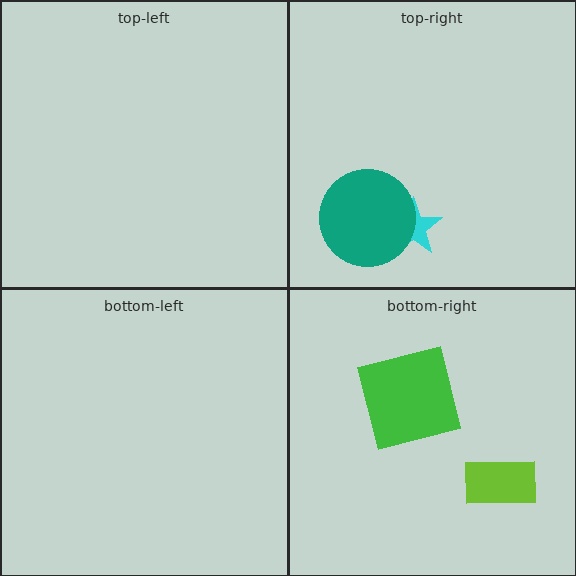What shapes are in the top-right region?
The cyan star, the teal circle.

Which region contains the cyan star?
The top-right region.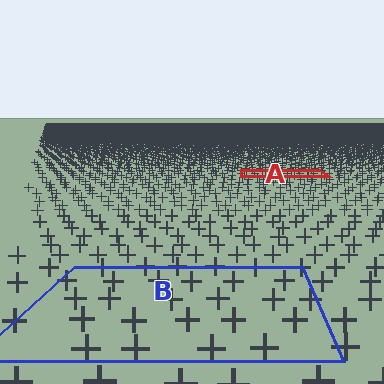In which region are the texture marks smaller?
The texture marks are smaller in region A, because it is farther away.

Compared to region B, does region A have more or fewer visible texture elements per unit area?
Region A has more texture elements per unit area — they are packed more densely because it is farther away.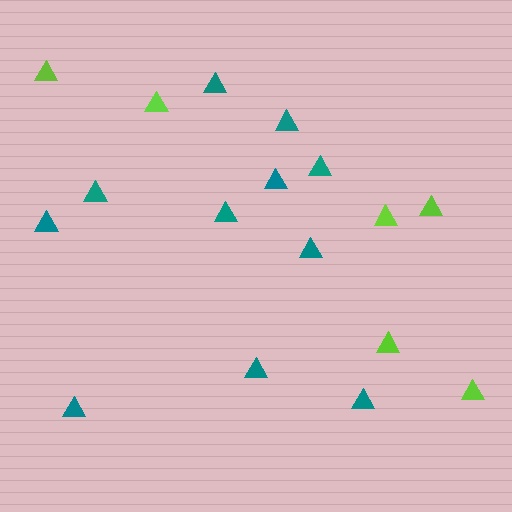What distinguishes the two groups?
There are 2 groups: one group of lime triangles (6) and one group of teal triangles (11).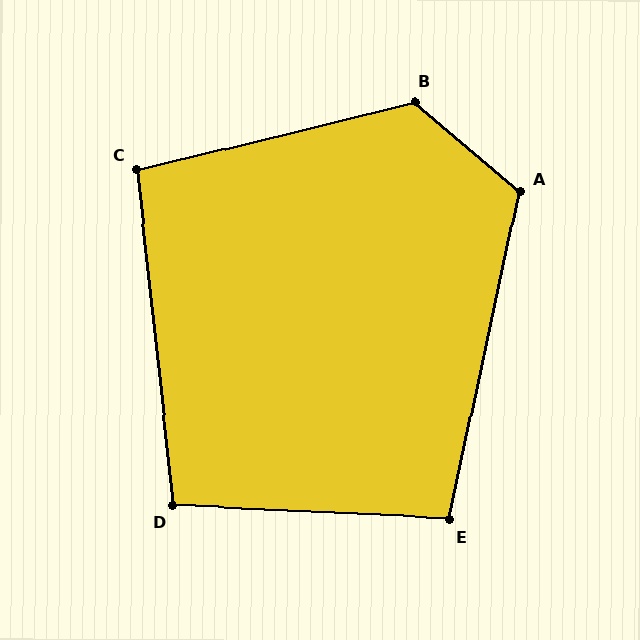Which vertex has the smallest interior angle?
C, at approximately 97 degrees.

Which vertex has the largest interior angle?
B, at approximately 126 degrees.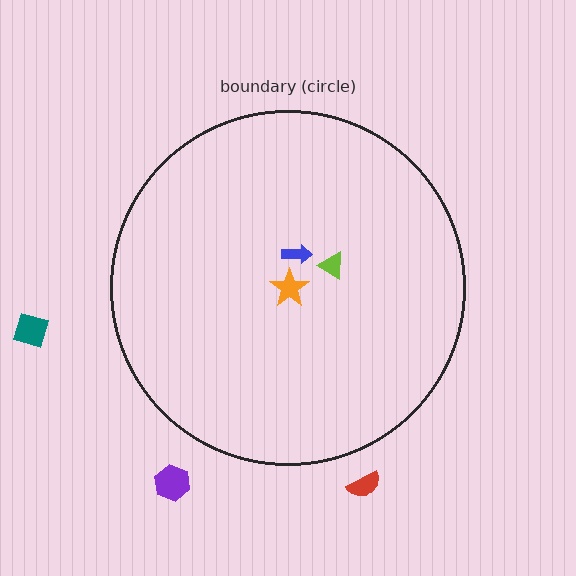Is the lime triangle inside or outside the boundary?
Inside.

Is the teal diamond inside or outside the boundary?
Outside.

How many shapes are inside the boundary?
3 inside, 3 outside.